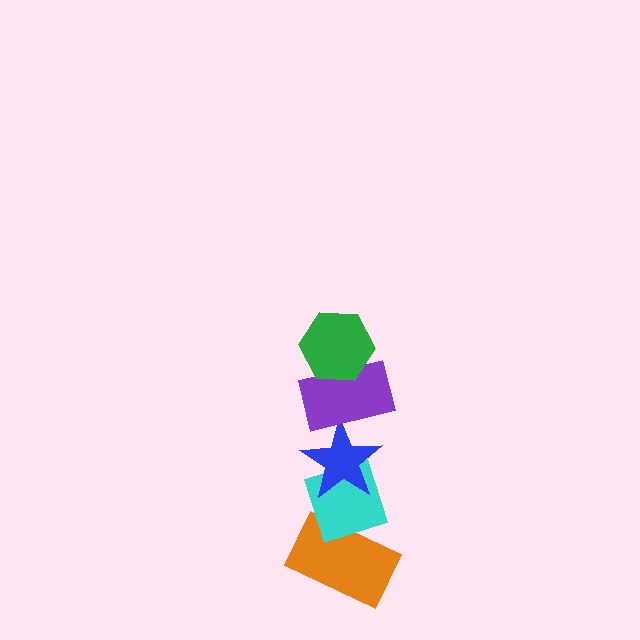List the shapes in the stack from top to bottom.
From top to bottom: the green hexagon, the purple rectangle, the blue star, the cyan diamond, the orange rectangle.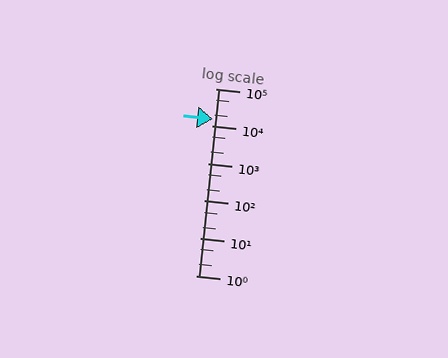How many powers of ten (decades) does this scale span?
The scale spans 5 decades, from 1 to 100000.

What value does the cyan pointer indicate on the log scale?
The pointer indicates approximately 15000.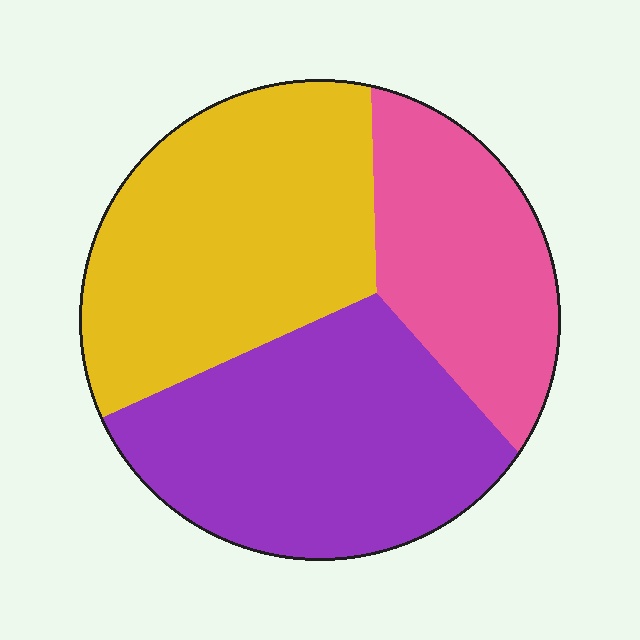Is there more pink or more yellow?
Yellow.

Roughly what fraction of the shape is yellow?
Yellow covers 38% of the shape.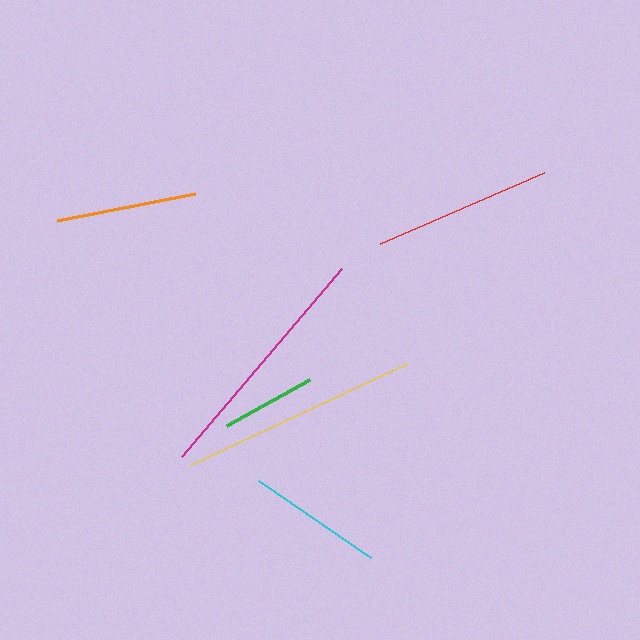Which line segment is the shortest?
The green line is the shortest at approximately 95 pixels.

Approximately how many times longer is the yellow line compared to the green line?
The yellow line is approximately 2.5 times the length of the green line.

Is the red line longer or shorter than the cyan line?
The red line is longer than the cyan line.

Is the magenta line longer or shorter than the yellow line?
The magenta line is longer than the yellow line.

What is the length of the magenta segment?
The magenta segment is approximately 247 pixels long.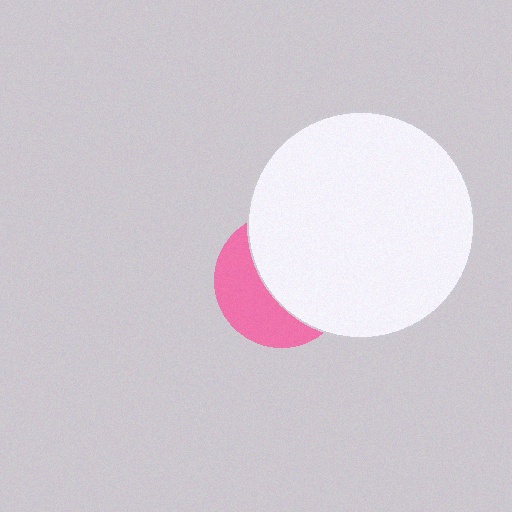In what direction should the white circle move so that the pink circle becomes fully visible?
The white circle should move right. That is the shortest direction to clear the overlap and leave the pink circle fully visible.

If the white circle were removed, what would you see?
You would see the complete pink circle.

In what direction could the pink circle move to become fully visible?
The pink circle could move left. That would shift it out from behind the white circle entirely.